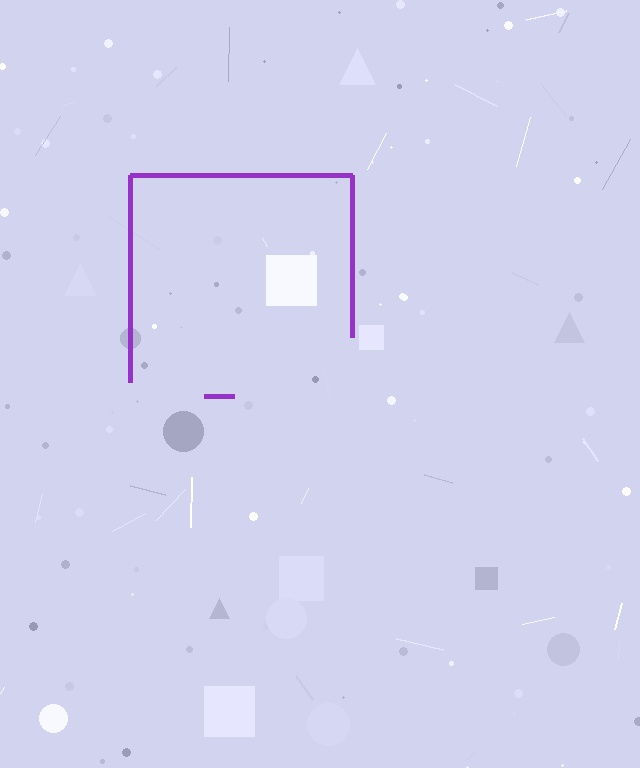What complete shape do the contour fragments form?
The contour fragments form a square.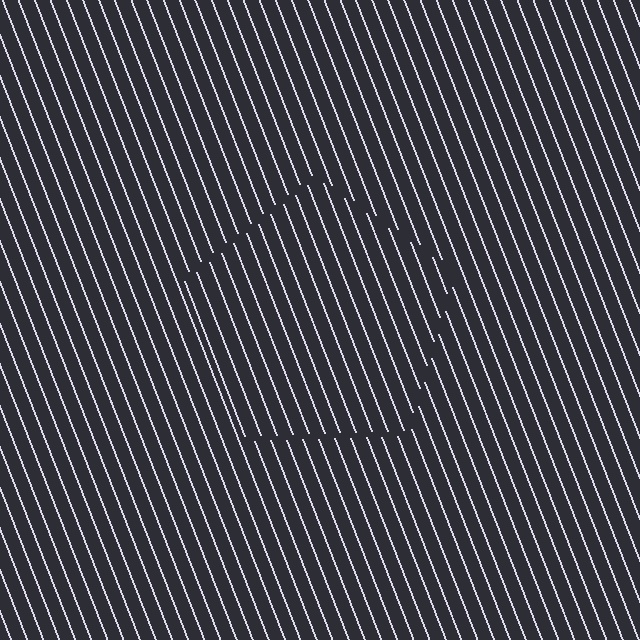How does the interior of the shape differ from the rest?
The interior of the shape contains the same grating, shifted by half a period — the contour is defined by the phase discontinuity where line-ends from the inner and outer gratings abut.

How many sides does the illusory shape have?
5 sides — the line-ends trace a pentagon.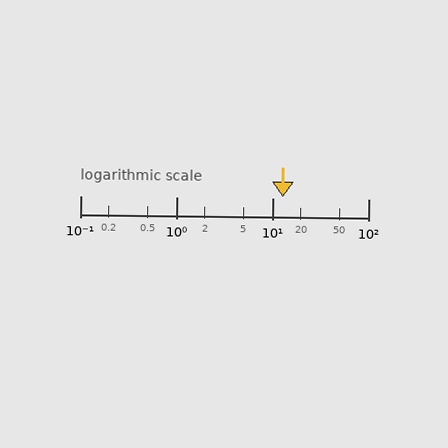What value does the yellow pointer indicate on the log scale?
The pointer indicates approximately 13.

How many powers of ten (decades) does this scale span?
The scale spans 3 decades, from 0.1 to 100.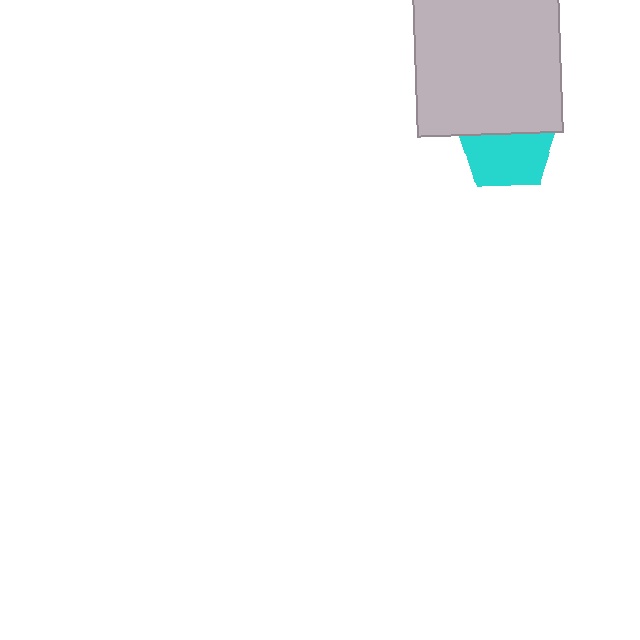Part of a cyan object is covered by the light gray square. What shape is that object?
It is a pentagon.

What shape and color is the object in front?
The object in front is a light gray square.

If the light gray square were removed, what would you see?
You would see the complete cyan pentagon.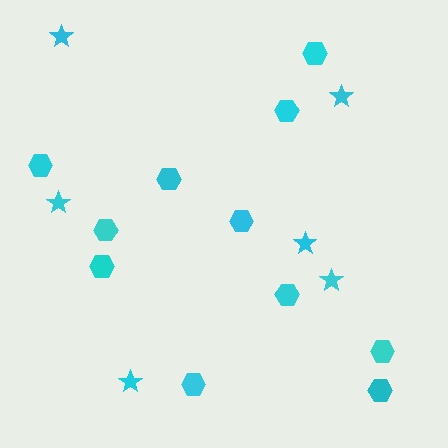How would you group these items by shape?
There are 2 groups: one group of stars (6) and one group of hexagons (11).